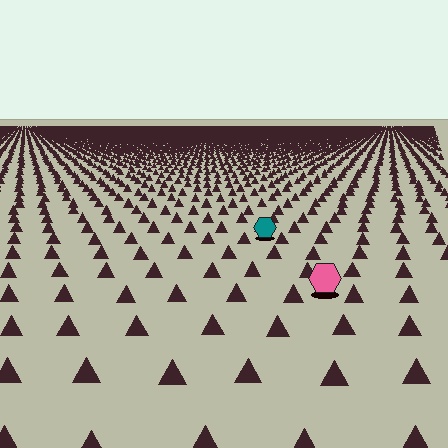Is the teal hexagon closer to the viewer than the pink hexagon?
No. The pink hexagon is closer — you can tell from the texture gradient: the ground texture is coarser near it.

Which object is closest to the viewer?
The pink hexagon is closest. The texture marks near it are larger and more spread out.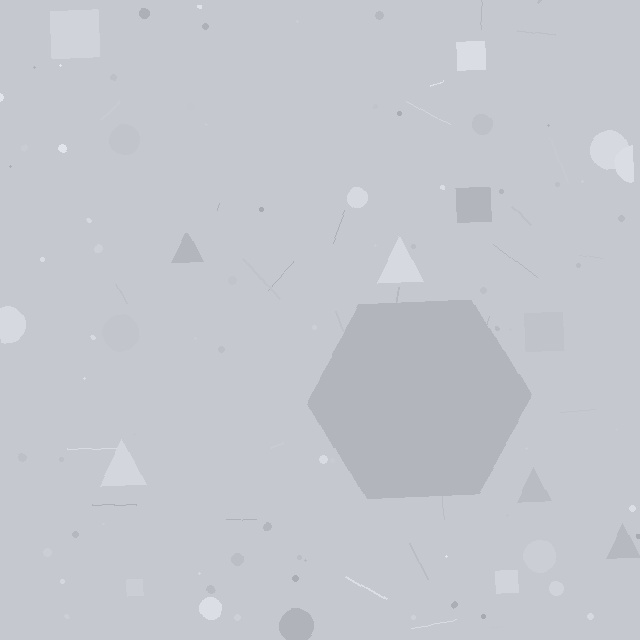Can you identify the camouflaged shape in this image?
The camouflaged shape is a hexagon.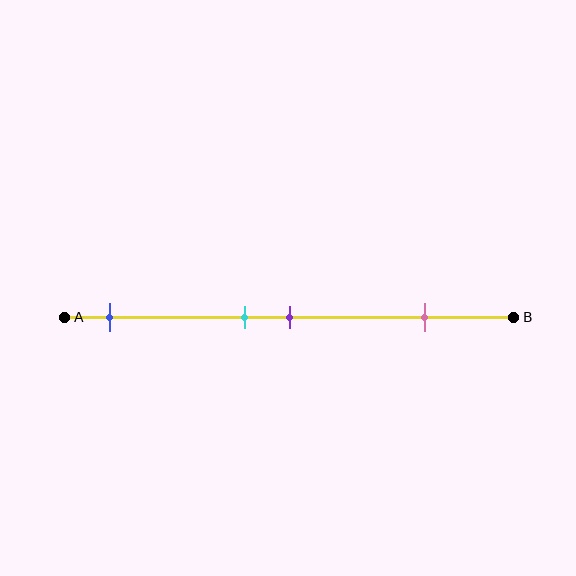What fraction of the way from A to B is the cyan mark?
The cyan mark is approximately 40% (0.4) of the way from A to B.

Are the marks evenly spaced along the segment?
No, the marks are not evenly spaced.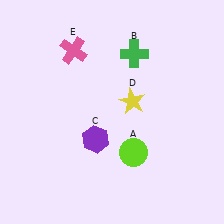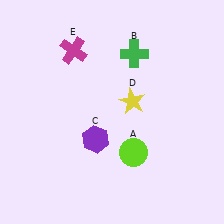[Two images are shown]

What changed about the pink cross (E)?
In Image 1, E is pink. In Image 2, it changed to magenta.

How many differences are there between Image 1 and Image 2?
There is 1 difference between the two images.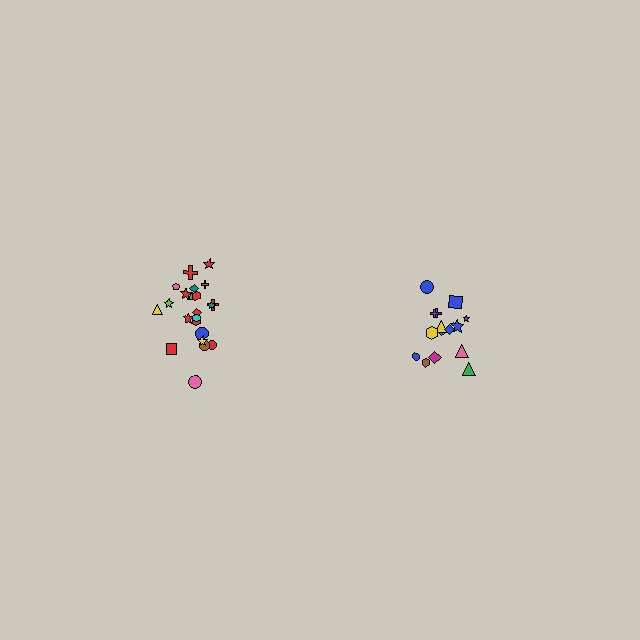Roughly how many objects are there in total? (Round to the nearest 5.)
Roughly 35 objects in total.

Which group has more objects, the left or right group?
The left group.